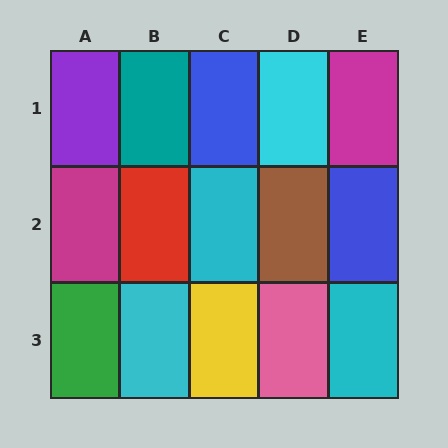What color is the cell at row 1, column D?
Cyan.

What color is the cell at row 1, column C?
Blue.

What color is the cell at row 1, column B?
Teal.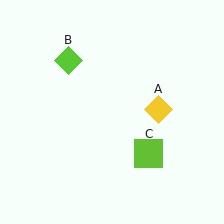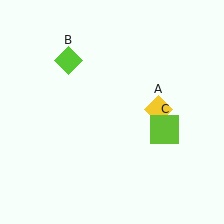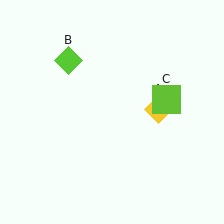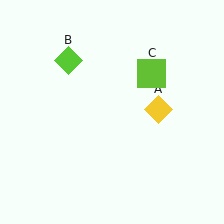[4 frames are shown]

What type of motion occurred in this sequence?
The lime square (object C) rotated counterclockwise around the center of the scene.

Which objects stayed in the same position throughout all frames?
Yellow diamond (object A) and lime diamond (object B) remained stationary.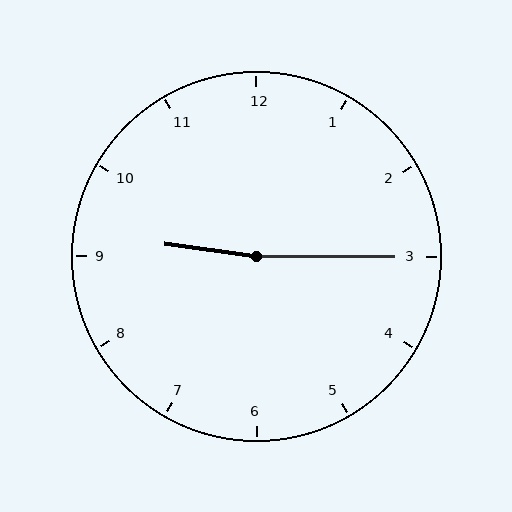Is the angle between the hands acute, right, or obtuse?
It is obtuse.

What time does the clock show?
9:15.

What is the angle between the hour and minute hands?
Approximately 172 degrees.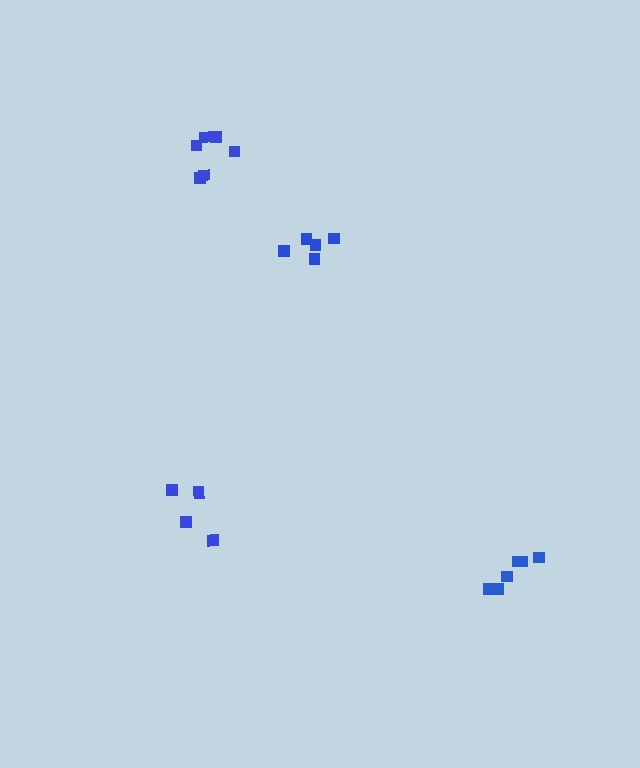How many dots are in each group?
Group 1: 5 dots, Group 2: 5 dots, Group 3: 6 dots, Group 4: 6 dots (22 total).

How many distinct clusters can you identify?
There are 4 distinct clusters.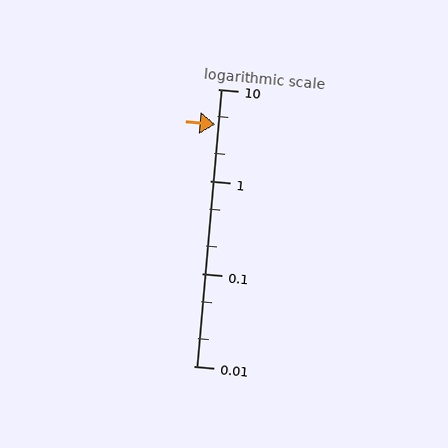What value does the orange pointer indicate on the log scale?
The pointer indicates approximately 4.1.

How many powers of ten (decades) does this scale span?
The scale spans 3 decades, from 0.01 to 10.